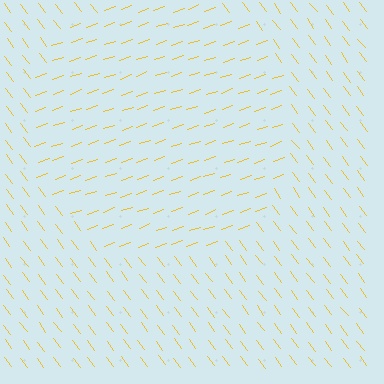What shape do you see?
I see a circle.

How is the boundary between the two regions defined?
The boundary is defined purely by a change in line orientation (approximately 72 degrees difference). All lines are the same color and thickness.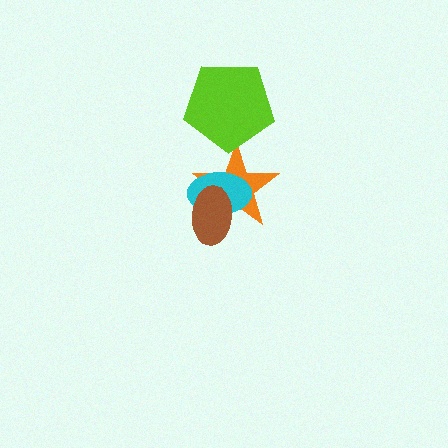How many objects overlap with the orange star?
3 objects overlap with the orange star.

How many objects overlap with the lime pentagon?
1 object overlaps with the lime pentagon.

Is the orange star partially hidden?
Yes, it is partially covered by another shape.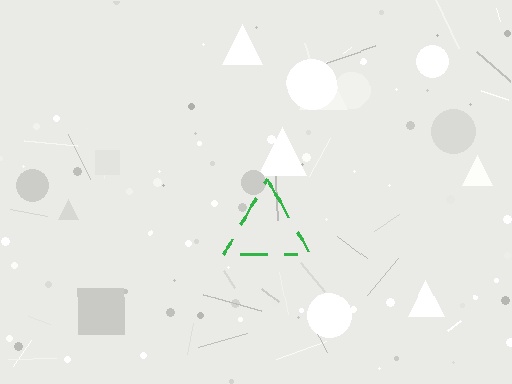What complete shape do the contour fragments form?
The contour fragments form a triangle.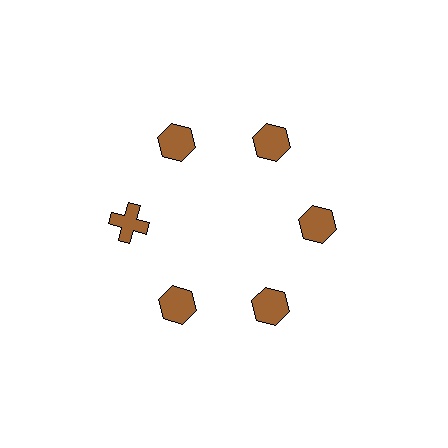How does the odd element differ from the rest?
It has a different shape: cross instead of hexagon.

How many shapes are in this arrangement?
There are 6 shapes arranged in a ring pattern.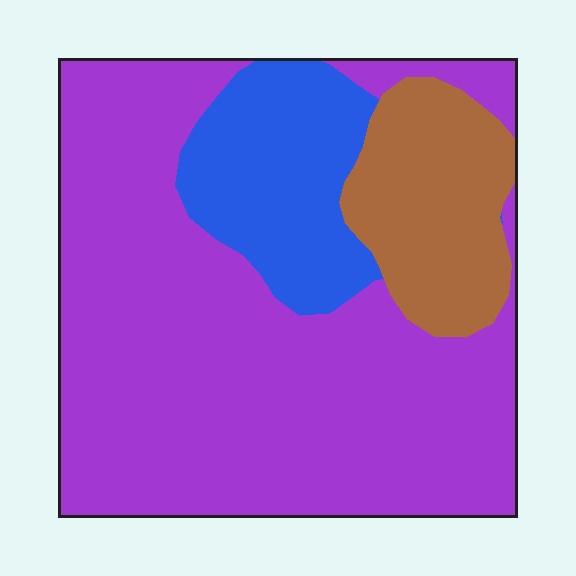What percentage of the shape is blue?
Blue covers roughly 15% of the shape.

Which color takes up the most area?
Purple, at roughly 65%.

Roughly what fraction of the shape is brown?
Brown covers roughly 15% of the shape.